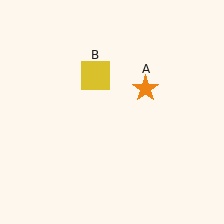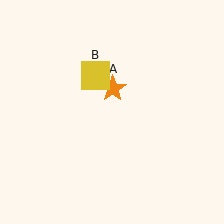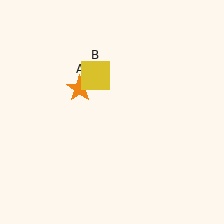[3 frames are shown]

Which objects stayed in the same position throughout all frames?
Yellow square (object B) remained stationary.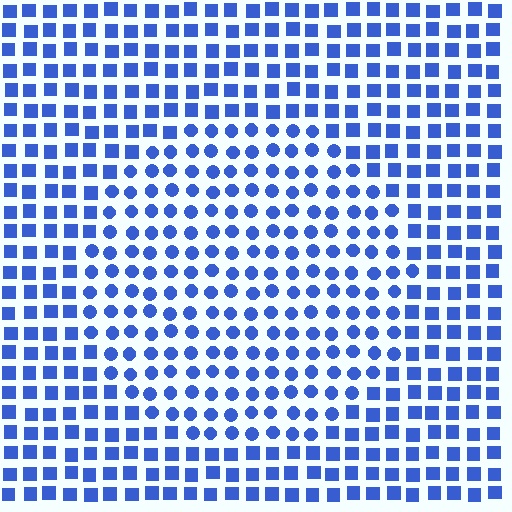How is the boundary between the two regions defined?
The boundary is defined by a change in element shape: circles inside vs. squares outside. All elements share the same color and spacing.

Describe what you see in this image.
The image is filled with small blue elements arranged in a uniform grid. A circle-shaped region contains circles, while the surrounding area contains squares. The boundary is defined purely by the change in element shape.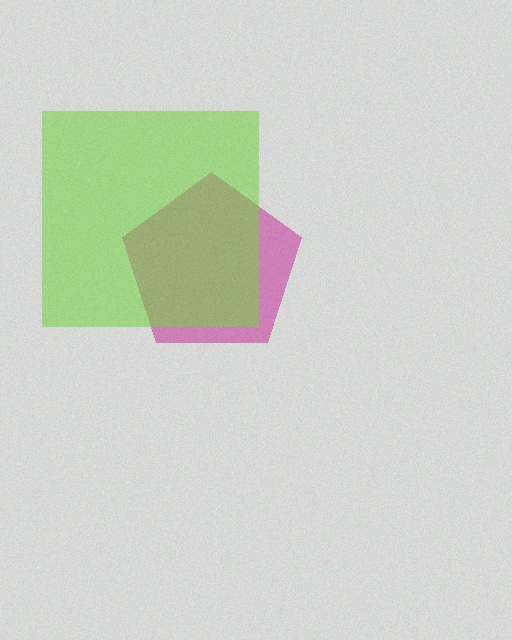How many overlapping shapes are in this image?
There are 2 overlapping shapes in the image.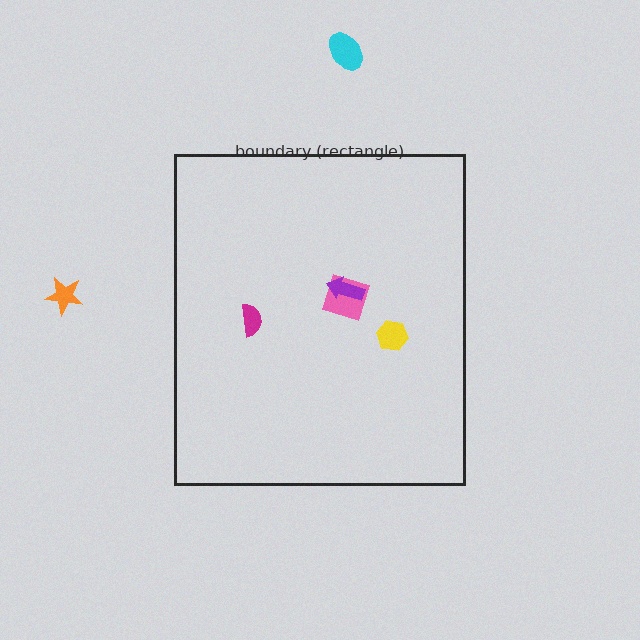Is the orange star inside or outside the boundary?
Outside.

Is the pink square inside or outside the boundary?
Inside.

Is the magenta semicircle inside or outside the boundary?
Inside.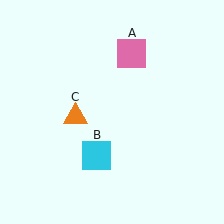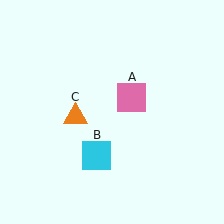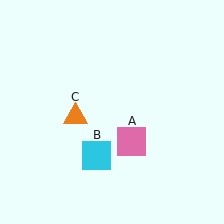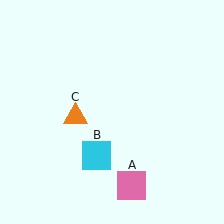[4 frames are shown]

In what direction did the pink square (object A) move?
The pink square (object A) moved down.